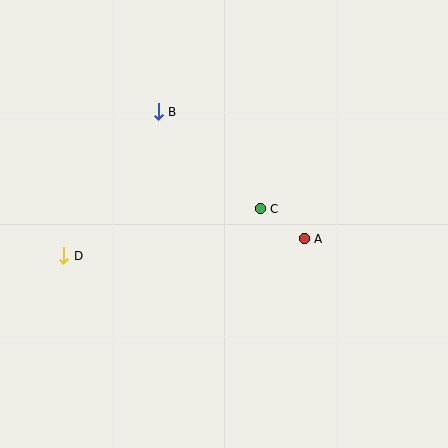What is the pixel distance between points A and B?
The distance between A and B is 194 pixels.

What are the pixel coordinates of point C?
Point C is at (260, 209).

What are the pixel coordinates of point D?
Point D is at (64, 256).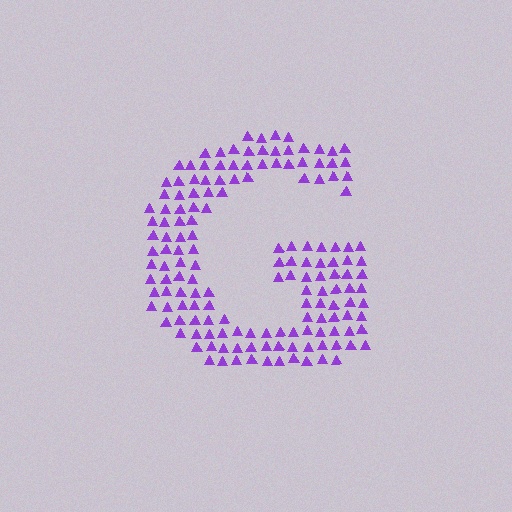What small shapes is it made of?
It is made of small triangles.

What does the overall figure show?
The overall figure shows the letter G.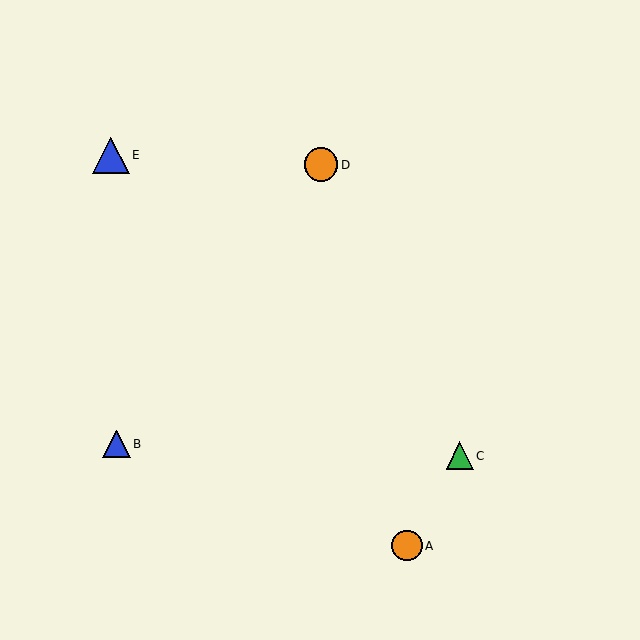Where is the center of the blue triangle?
The center of the blue triangle is at (117, 444).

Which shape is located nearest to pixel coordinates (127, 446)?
The blue triangle (labeled B) at (117, 444) is nearest to that location.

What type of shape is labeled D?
Shape D is an orange circle.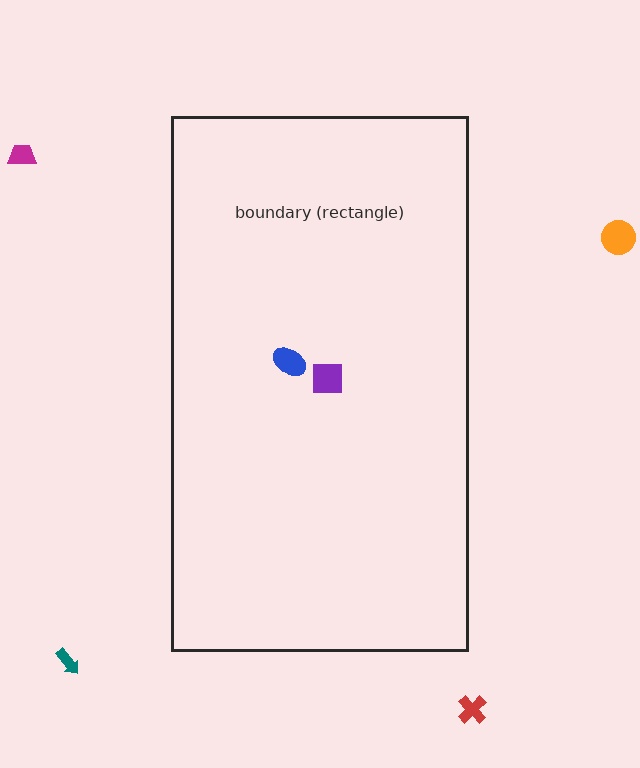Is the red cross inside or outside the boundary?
Outside.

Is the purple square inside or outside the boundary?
Inside.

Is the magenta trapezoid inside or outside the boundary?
Outside.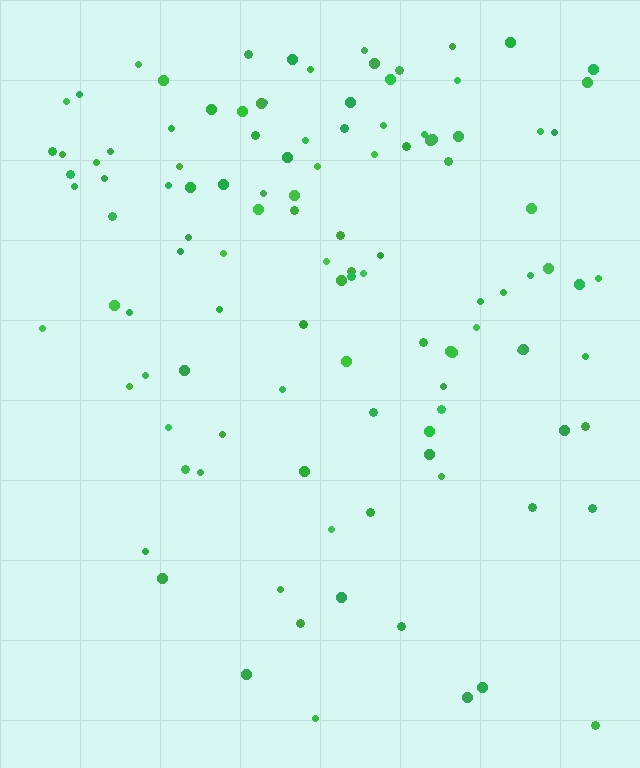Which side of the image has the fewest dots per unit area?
The bottom.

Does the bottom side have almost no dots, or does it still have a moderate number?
Still a moderate number, just noticeably fewer than the top.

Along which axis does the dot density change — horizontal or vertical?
Vertical.